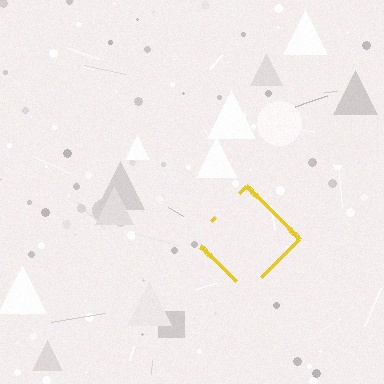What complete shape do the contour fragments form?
The contour fragments form a diamond.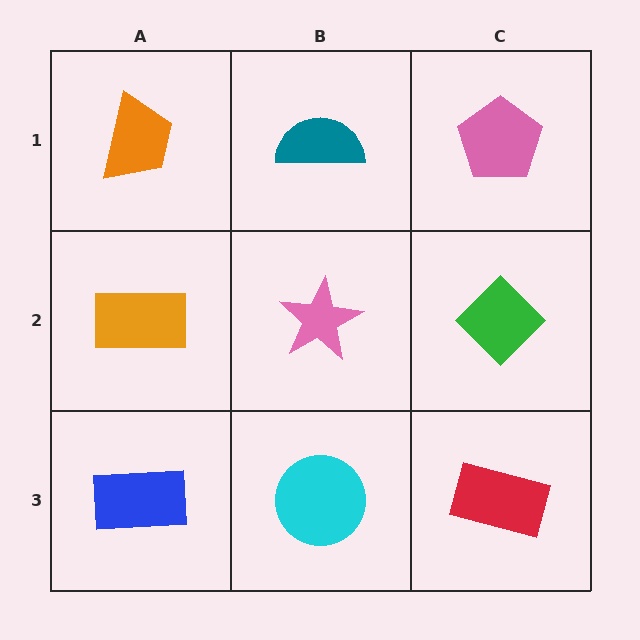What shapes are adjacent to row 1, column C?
A green diamond (row 2, column C), a teal semicircle (row 1, column B).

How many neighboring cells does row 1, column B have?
3.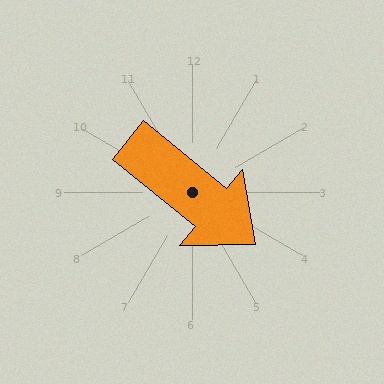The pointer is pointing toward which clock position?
Roughly 4 o'clock.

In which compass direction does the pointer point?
Southeast.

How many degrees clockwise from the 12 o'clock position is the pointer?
Approximately 129 degrees.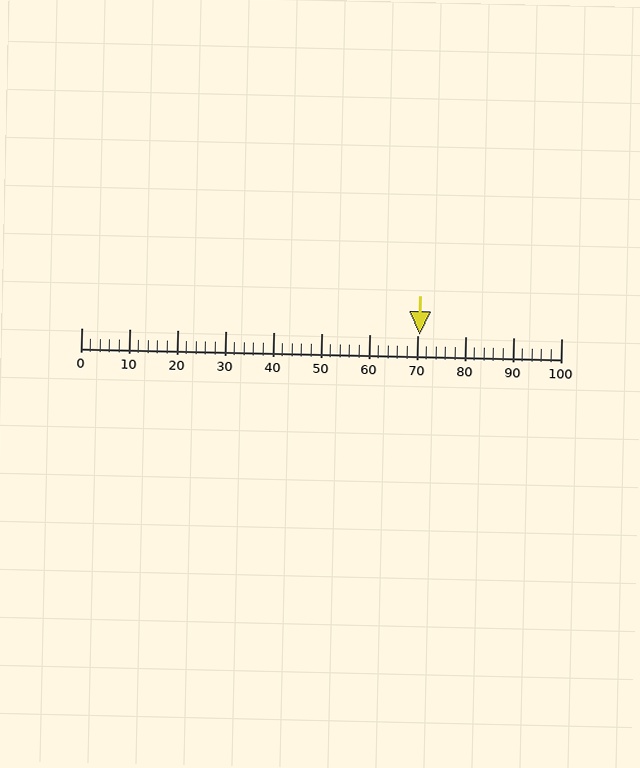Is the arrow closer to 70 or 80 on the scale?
The arrow is closer to 70.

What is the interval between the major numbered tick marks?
The major tick marks are spaced 10 units apart.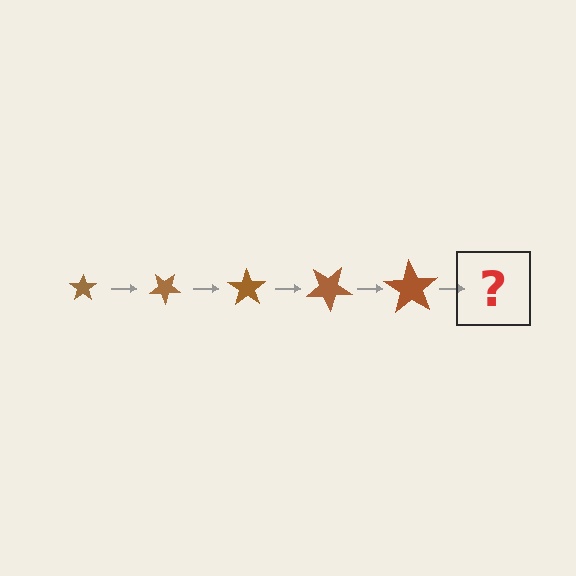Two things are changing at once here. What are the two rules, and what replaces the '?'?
The two rules are that the star grows larger each step and it rotates 35 degrees each step. The '?' should be a star, larger than the previous one and rotated 175 degrees from the start.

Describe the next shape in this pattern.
It should be a star, larger than the previous one and rotated 175 degrees from the start.